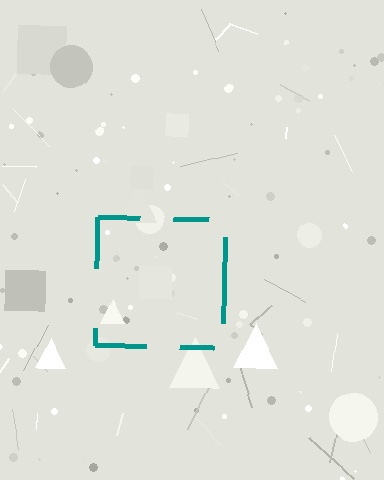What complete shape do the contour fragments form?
The contour fragments form a square.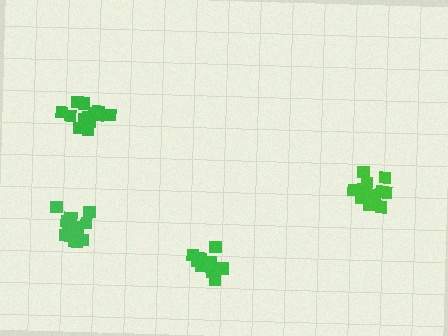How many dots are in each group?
Group 1: 14 dots, Group 2: 16 dots, Group 3: 13 dots, Group 4: 11 dots (54 total).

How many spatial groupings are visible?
There are 4 spatial groupings.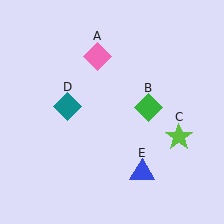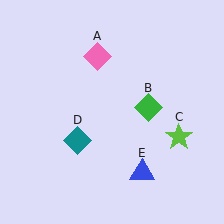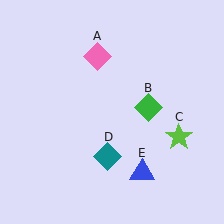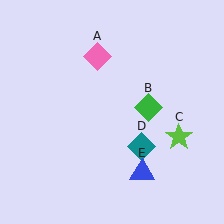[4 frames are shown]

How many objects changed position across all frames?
1 object changed position: teal diamond (object D).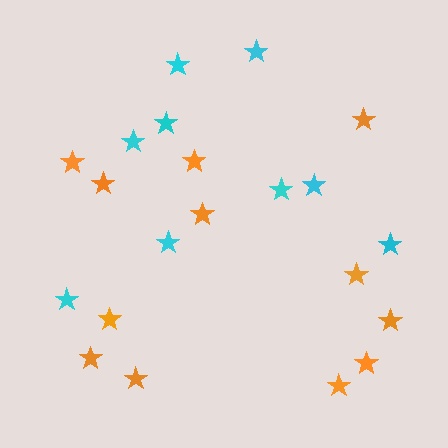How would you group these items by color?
There are 2 groups: one group of cyan stars (9) and one group of orange stars (12).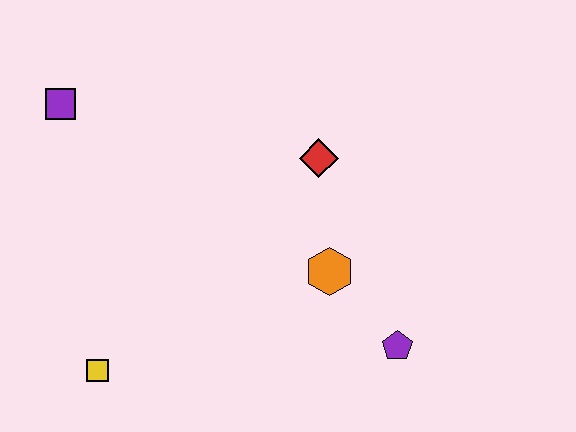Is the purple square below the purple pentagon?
No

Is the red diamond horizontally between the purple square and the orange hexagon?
Yes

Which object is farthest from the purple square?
The purple pentagon is farthest from the purple square.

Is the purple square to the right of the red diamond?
No